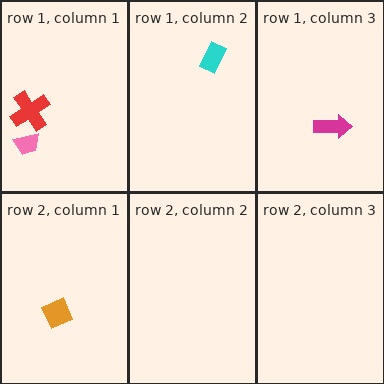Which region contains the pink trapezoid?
The row 1, column 1 region.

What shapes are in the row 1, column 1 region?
The pink trapezoid, the red cross.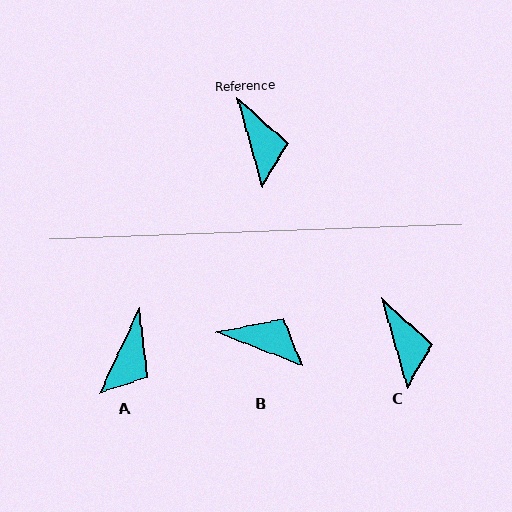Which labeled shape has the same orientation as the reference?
C.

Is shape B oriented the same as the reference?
No, it is off by about 53 degrees.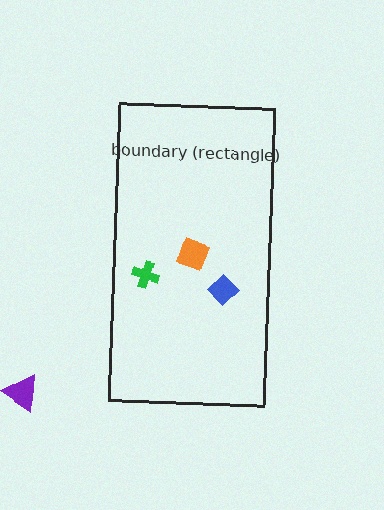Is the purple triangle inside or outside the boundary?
Outside.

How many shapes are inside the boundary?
3 inside, 1 outside.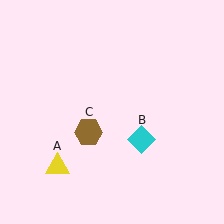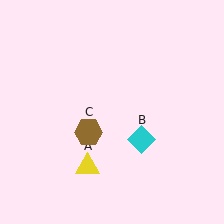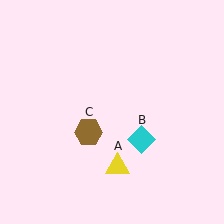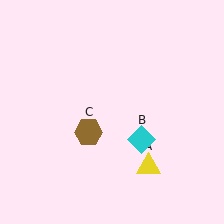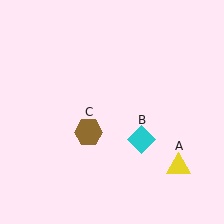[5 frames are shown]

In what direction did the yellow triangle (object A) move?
The yellow triangle (object A) moved right.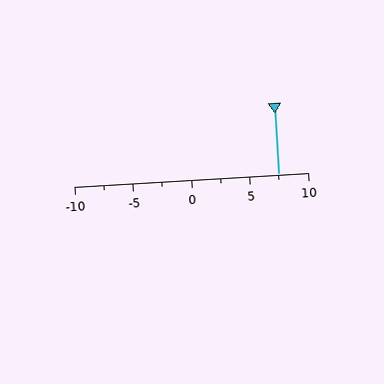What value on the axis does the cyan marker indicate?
The marker indicates approximately 7.5.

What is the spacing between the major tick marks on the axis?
The major ticks are spaced 5 apart.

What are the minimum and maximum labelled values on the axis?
The axis runs from -10 to 10.